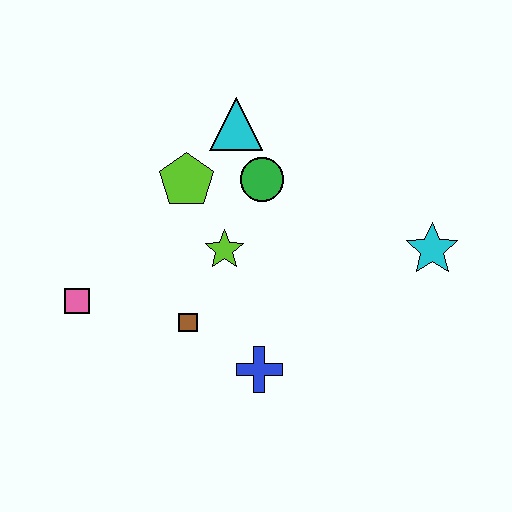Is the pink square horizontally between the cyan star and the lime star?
No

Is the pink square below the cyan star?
Yes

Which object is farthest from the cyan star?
The pink square is farthest from the cyan star.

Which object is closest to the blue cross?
The brown square is closest to the blue cross.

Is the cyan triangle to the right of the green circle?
No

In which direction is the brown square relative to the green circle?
The brown square is below the green circle.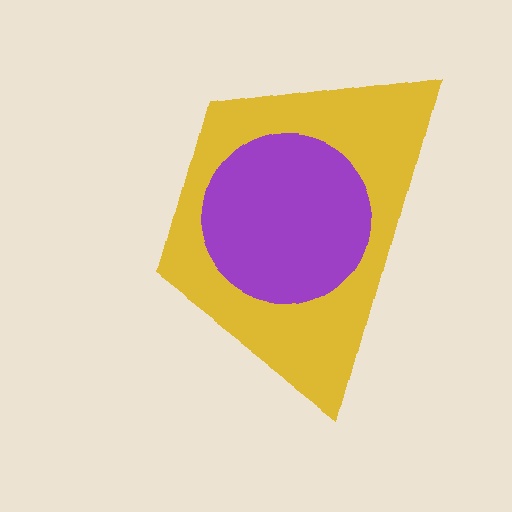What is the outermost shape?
The yellow trapezoid.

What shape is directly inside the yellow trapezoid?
The purple circle.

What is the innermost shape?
The purple circle.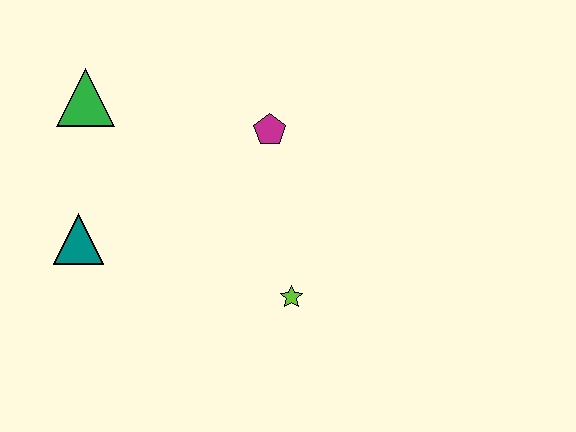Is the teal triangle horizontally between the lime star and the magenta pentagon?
No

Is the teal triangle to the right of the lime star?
No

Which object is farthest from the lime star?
The green triangle is farthest from the lime star.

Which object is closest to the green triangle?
The teal triangle is closest to the green triangle.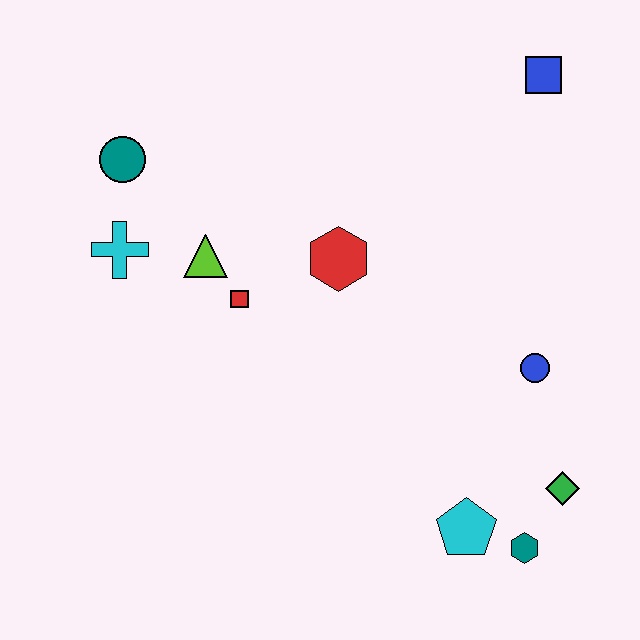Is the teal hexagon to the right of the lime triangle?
Yes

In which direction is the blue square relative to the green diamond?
The blue square is above the green diamond.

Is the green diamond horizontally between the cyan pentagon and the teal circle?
No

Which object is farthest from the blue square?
The teal hexagon is farthest from the blue square.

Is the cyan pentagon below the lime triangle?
Yes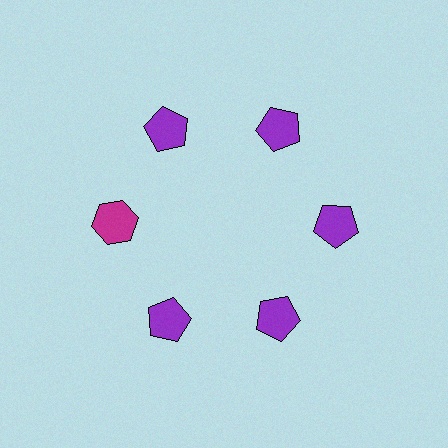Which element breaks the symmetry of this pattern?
The magenta hexagon at roughly the 9 o'clock position breaks the symmetry. All other shapes are purple pentagons.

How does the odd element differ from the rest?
It differs in both color (magenta instead of purple) and shape (hexagon instead of pentagon).